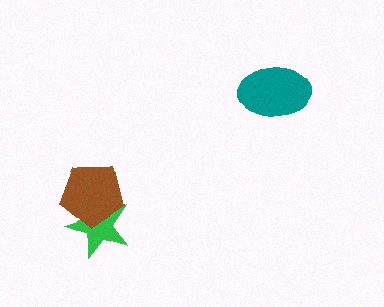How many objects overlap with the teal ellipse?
0 objects overlap with the teal ellipse.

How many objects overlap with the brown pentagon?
1 object overlaps with the brown pentagon.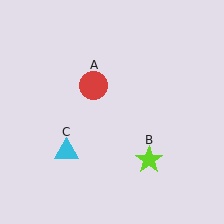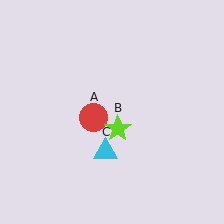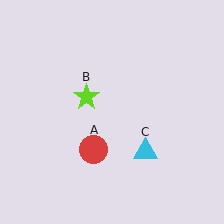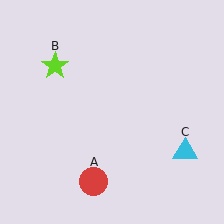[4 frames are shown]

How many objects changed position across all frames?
3 objects changed position: red circle (object A), lime star (object B), cyan triangle (object C).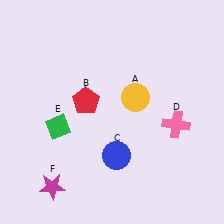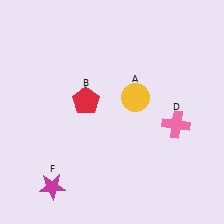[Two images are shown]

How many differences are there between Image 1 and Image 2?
There are 2 differences between the two images.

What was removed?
The green diamond (E), the blue circle (C) were removed in Image 2.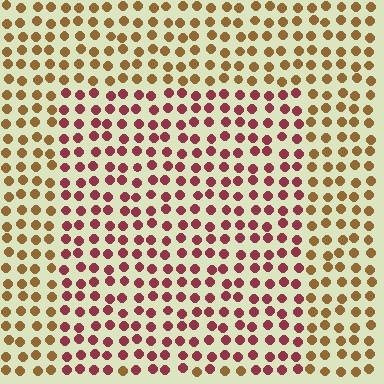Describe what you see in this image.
The image is filled with small brown elements in a uniform arrangement. A rectangle-shaped region is visible where the elements are tinted to a slightly different hue, forming a subtle color boundary.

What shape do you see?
I see a rectangle.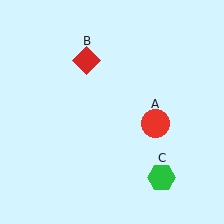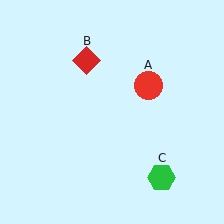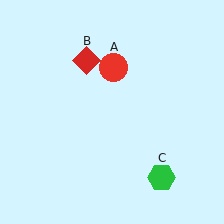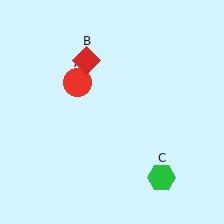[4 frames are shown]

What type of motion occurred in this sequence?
The red circle (object A) rotated counterclockwise around the center of the scene.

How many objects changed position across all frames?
1 object changed position: red circle (object A).